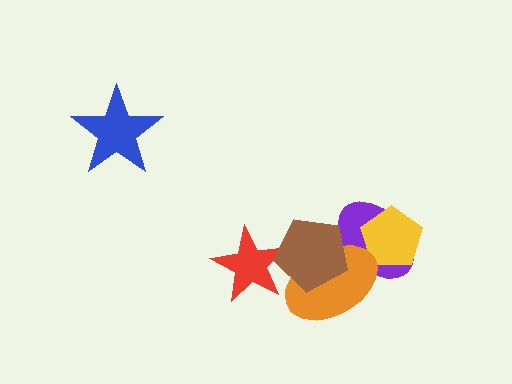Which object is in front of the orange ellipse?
The brown pentagon is in front of the orange ellipse.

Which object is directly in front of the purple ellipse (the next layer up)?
The yellow pentagon is directly in front of the purple ellipse.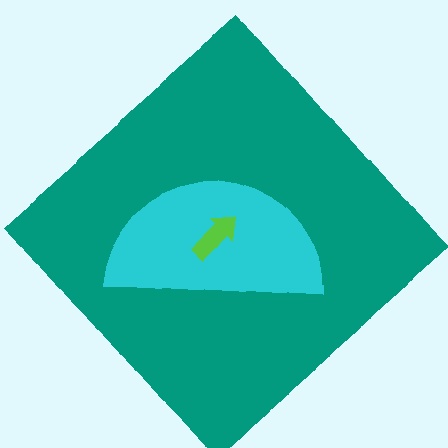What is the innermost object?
The lime arrow.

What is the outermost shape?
The teal diamond.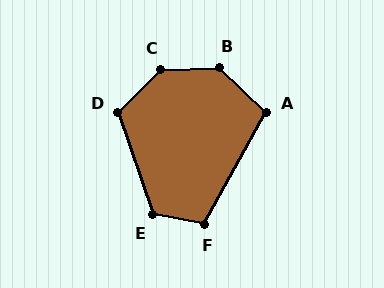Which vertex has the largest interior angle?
C, at approximately 137 degrees.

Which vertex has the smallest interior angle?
A, at approximately 105 degrees.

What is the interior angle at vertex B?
Approximately 135 degrees (obtuse).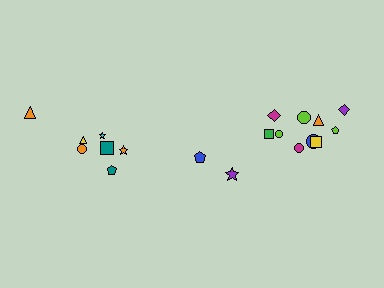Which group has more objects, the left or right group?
The right group.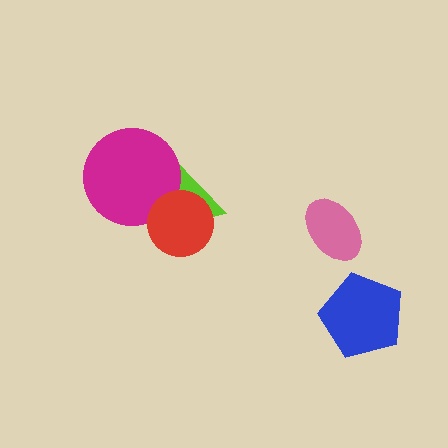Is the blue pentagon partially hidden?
No, no other shape covers it.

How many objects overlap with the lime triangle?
2 objects overlap with the lime triangle.